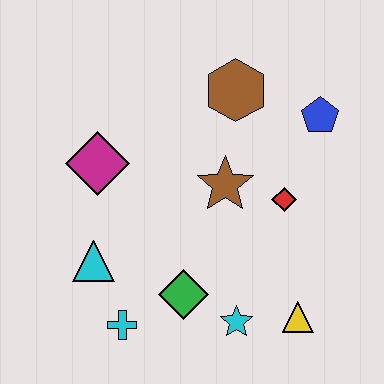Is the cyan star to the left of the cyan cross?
No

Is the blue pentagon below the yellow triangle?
No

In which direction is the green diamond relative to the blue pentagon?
The green diamond is below the blue pentagon.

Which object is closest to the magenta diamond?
The cyan triangle is closest to the magenta diamond.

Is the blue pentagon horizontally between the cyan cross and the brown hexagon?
No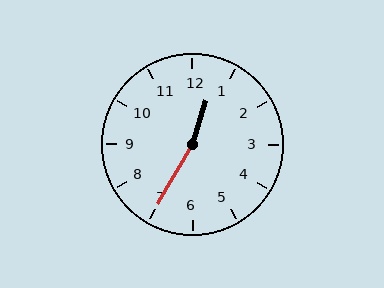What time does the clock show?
12:35.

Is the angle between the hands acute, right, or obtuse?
It is obtuse.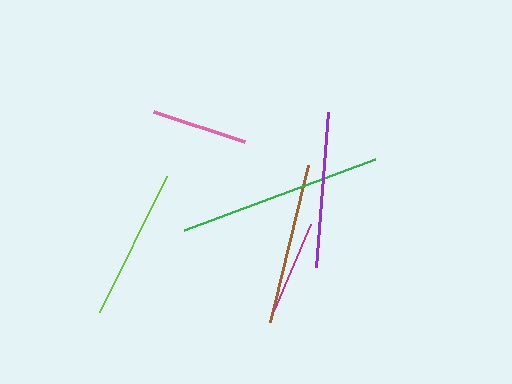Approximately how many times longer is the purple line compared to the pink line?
The purple line is approximately 1.6 times the length of the pink line.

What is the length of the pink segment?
The pink segment is approximately 96 pixels long.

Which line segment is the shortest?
The magenta line is the shortest at approximately 94 pixels.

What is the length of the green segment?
The green segment is approximately 204 pixels long.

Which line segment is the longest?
The green line is the longest at approximately 204 pixels.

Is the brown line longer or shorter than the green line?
The green line is longer than the brown line.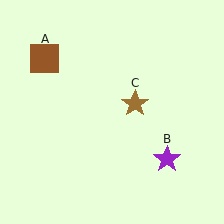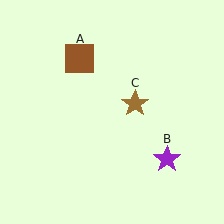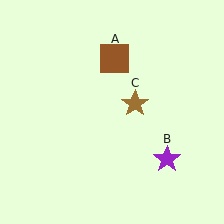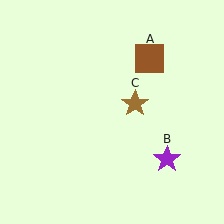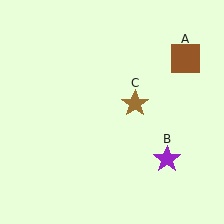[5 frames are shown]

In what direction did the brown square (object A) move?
The brown square (object A) moved right.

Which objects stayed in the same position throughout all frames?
Purple star (object B) and brown star (object C) remained stationary.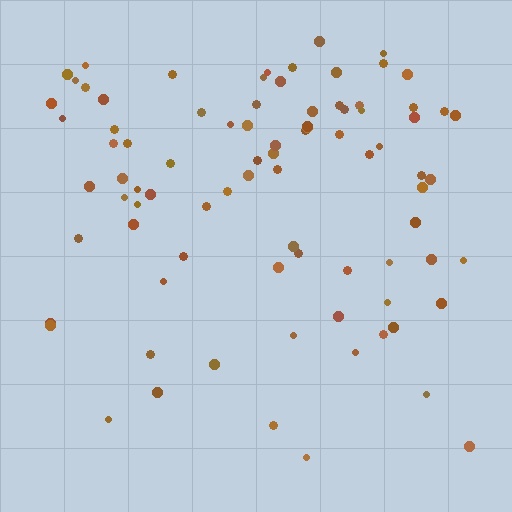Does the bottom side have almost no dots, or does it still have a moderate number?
Still a moderate number, just noticeably fewer than the top.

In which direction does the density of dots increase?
From bottom to top, with the top side densest.